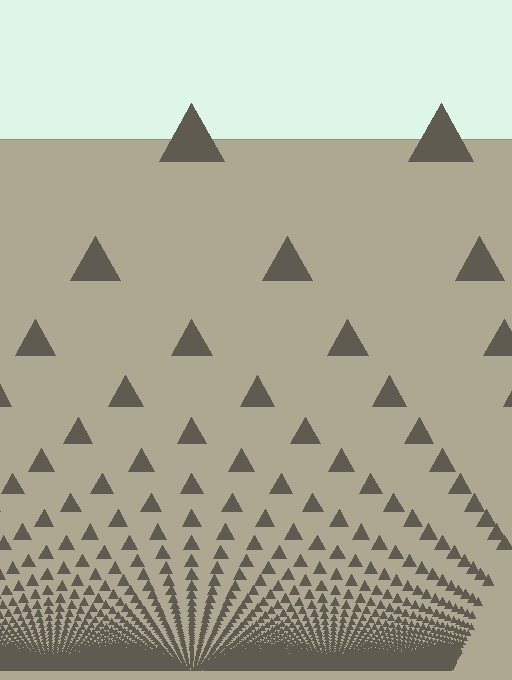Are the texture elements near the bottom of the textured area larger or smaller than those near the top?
Smaller. The gradient is inverted — elements near the bottom are smaller and denser.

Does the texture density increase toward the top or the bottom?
Density increases toward the bottom.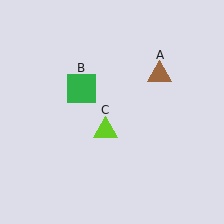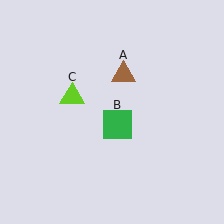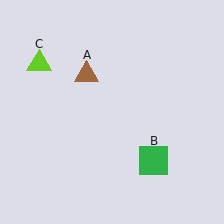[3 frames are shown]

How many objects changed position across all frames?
3 objects changed position: brown triangle (object A), green square (object B), lime triangle (object C).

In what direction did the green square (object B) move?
The green square (object B) moved down and to the right.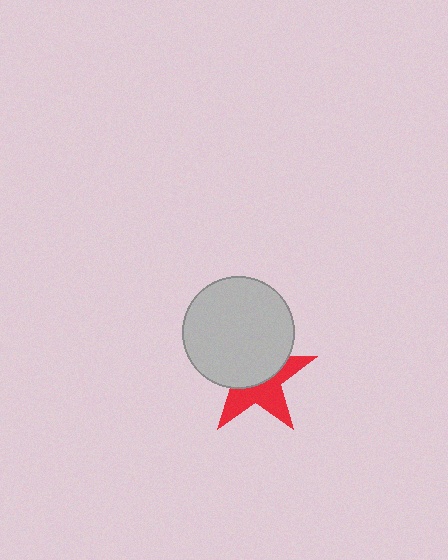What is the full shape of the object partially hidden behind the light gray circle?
The partially hidden object is a red star.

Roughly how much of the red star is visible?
About half of it is visible (roughly 46%).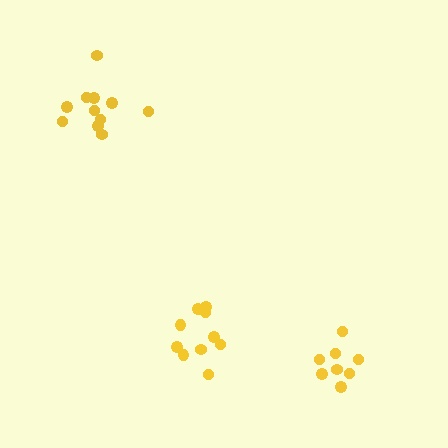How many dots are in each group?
Group 1: 11 dots, Group 2: 10 dots, Group 3: 8 dots (29 total).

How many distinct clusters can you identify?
There are 3 distinct clusters.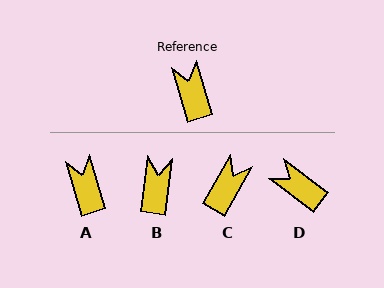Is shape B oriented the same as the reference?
No, it is off by about 24 degrees.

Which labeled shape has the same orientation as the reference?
A.